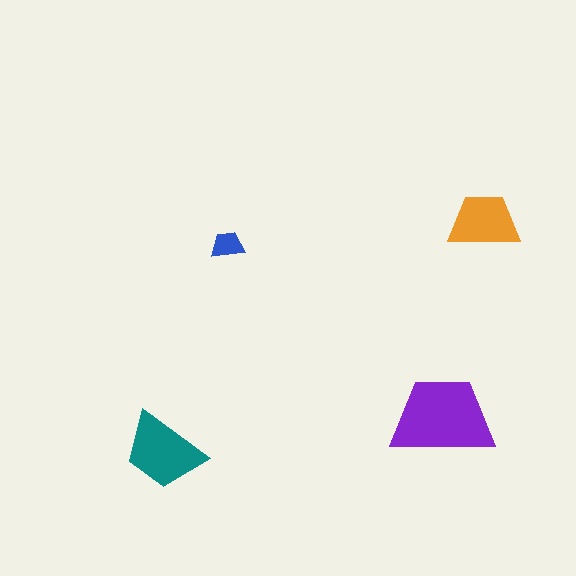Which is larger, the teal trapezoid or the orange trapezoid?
The teal one.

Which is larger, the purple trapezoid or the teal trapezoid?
The purple one.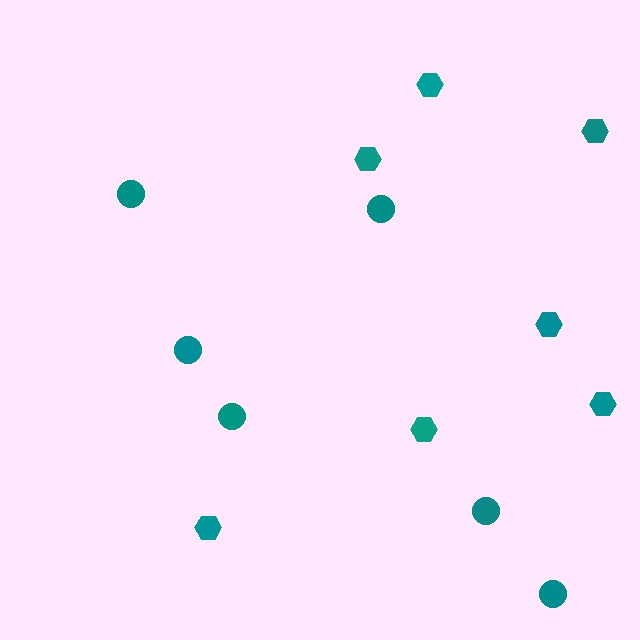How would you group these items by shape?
There are 2 groups: one group of circles (6) and one group of hexagons (7).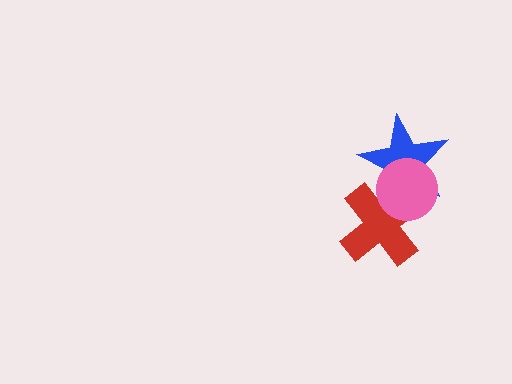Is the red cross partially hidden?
Yes, it is partially covered by another shape.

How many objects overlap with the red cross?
2 objects overlap with the red cross.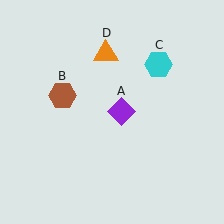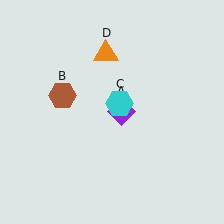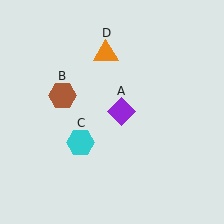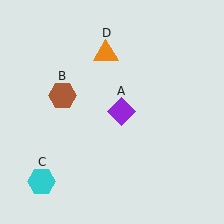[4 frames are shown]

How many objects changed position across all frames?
1 object changed position: cyan hexagon (object C).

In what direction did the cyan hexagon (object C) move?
The cyan hexagon (object C) moved down and to the left.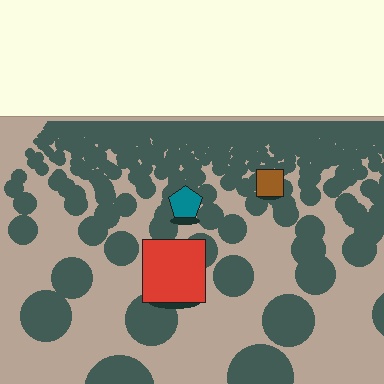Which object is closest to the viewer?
The red square is closest. The texture marks near it are larger and more spread out.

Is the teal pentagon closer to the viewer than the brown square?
Yes. The teal pentagon is closer — you can tell from the texture gradient: the ground texture is coarser near it.